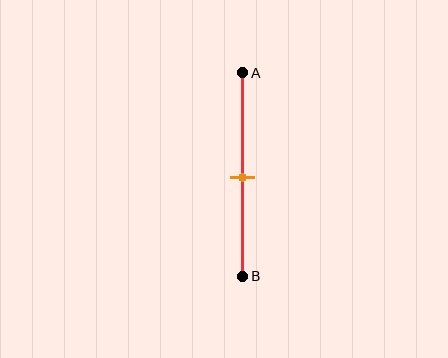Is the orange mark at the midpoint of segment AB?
Yes, the mark is approximately at the midpoint.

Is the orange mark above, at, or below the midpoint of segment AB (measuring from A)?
The orange mark is approximately at the midpoint of segment AB.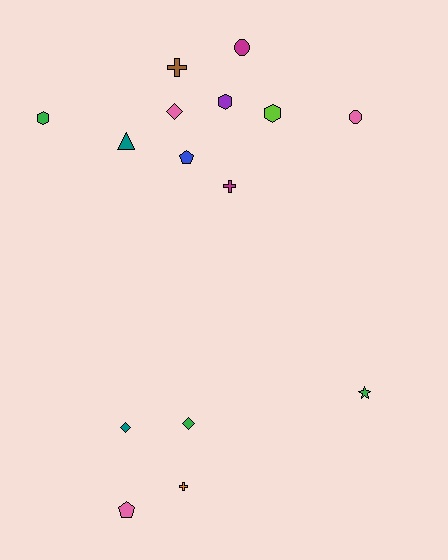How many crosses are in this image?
There are 3 crosses.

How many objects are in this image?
There are 15 objects.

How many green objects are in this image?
There are 3 green objects.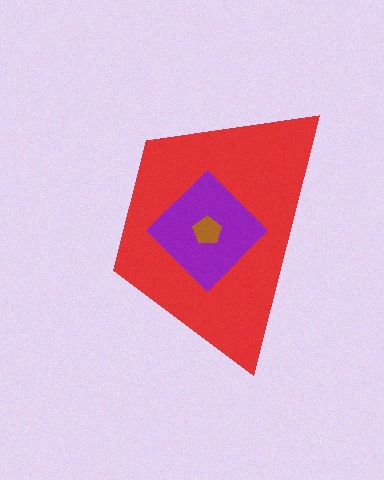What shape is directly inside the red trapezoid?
The purple diamond.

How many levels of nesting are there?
3.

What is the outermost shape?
The red trapezoid.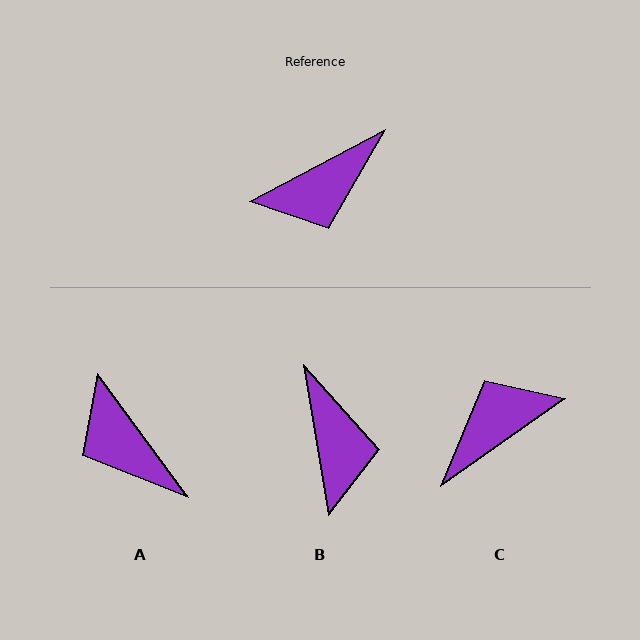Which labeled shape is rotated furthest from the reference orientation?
C, about 173 degrees away.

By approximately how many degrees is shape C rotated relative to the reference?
Approximately 173 degrees clockwise.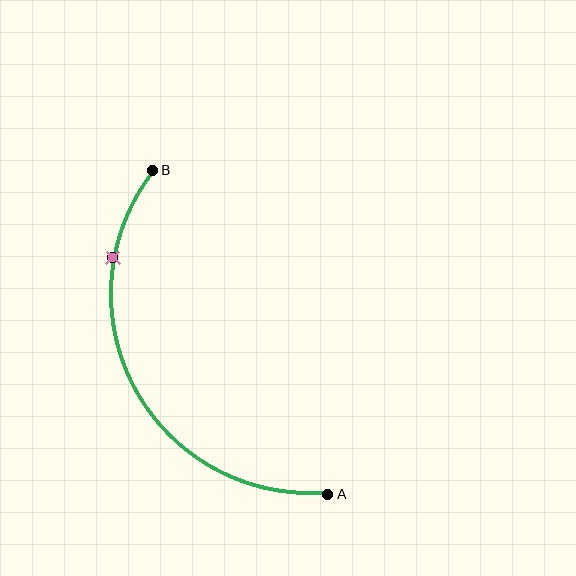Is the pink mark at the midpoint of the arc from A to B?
No. The pink mark lies on the arc but is closer to endpoint B. The arc midpoint would be at the point on the curve equidistant along the arc from both A and B.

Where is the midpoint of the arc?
The arc midpoint is the point on the curve farthest from the straight line joining A and B. It sits to the left of that line.